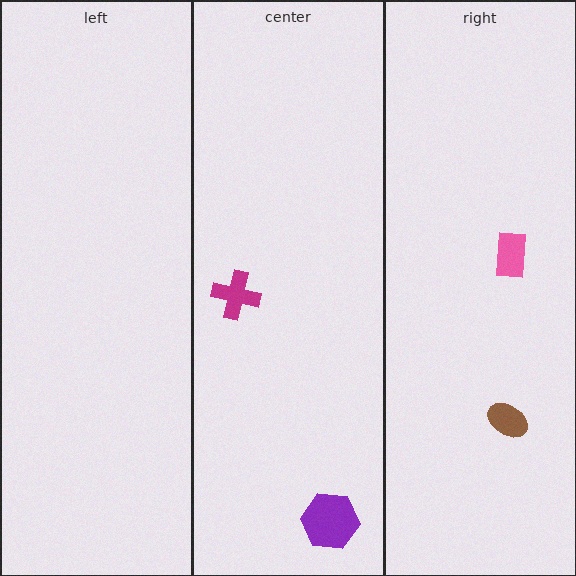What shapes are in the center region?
The purple hexagon, the magenta cross.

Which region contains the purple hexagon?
The center region.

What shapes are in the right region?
The brown ellipse, the pink rectangle.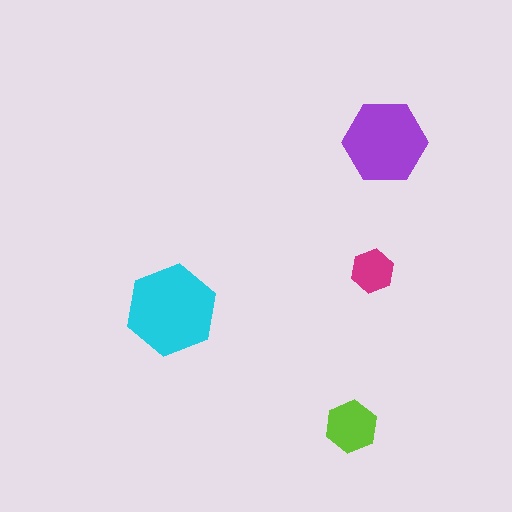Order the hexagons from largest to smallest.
the cyan one, the purple one, the lime one, the magenta one.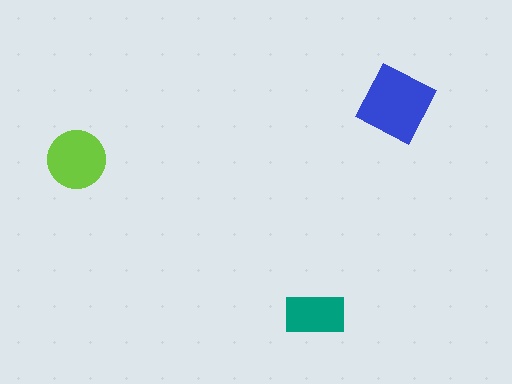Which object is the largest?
The blue diamond.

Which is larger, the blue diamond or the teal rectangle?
The blue diamond.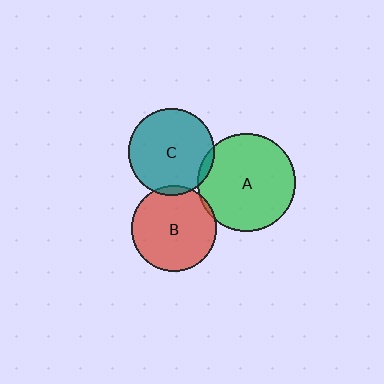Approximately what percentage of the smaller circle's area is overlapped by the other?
Approximately 5%.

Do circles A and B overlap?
Yes.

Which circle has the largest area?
Circle A (green).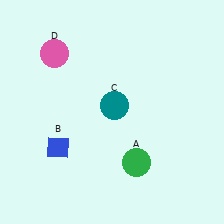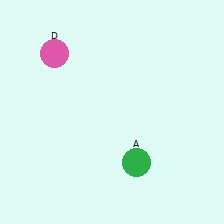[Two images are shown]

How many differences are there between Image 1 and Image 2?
There are 2 differences between the two images.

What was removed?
The blue diamond (B), the teal circle (C) were removed in Image 2.